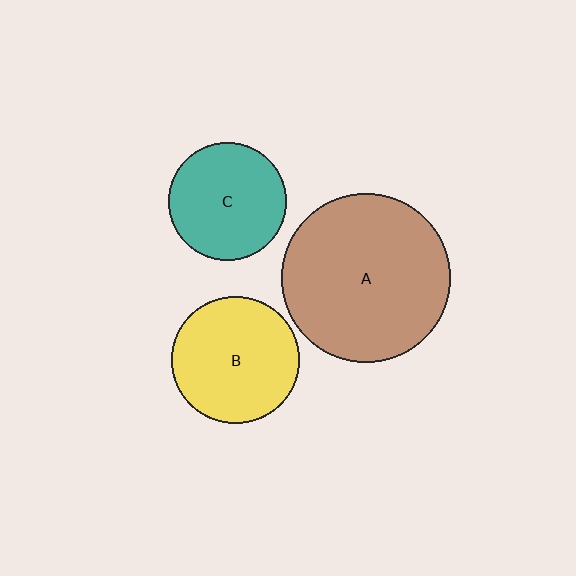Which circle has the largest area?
Circle A (brown).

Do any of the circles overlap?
No, none of the circles overlap.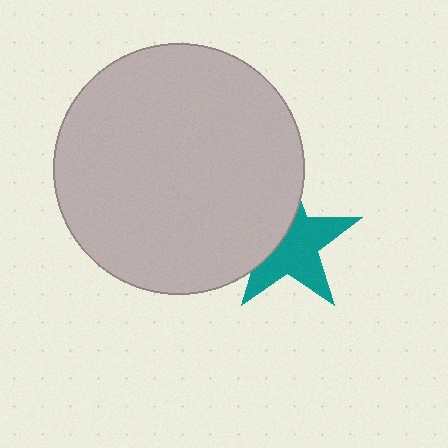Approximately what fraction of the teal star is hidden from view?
Roughly 40% of the teal star is hidden behind the light gray circle.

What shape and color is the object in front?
The object in front is a light gray circle.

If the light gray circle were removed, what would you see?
You would see the complete teal star.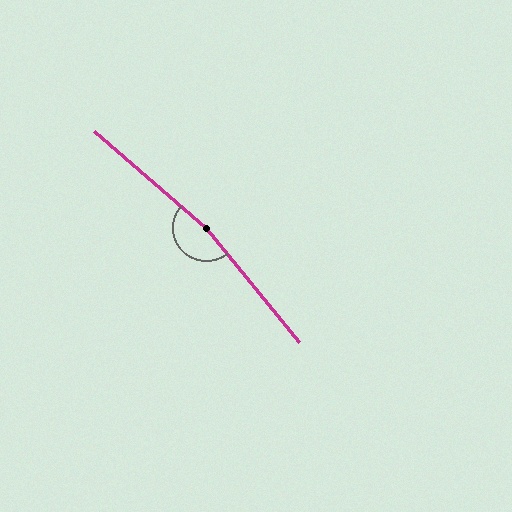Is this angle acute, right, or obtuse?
It is obtuse.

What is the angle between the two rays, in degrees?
Approximately 170 degrees.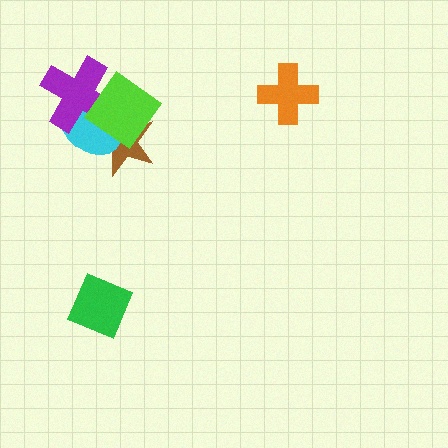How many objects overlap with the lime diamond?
3 objects overlap with the lime diamond.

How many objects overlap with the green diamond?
0 objects overlap with the green diamond.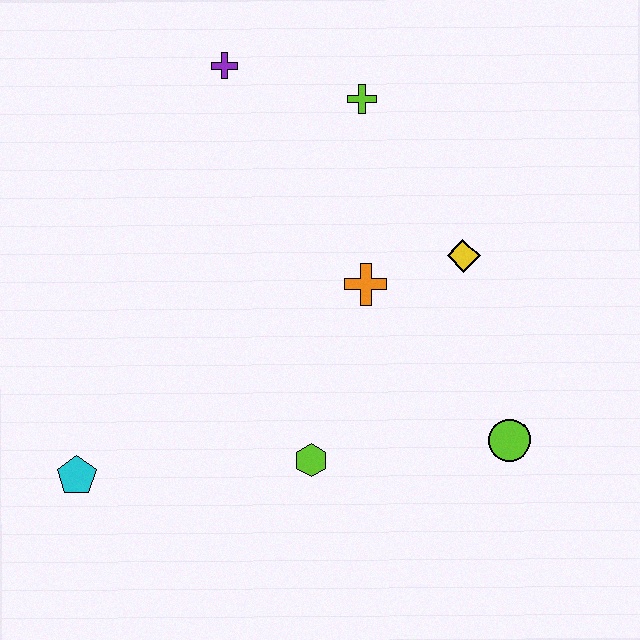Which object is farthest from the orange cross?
The cyan pentagon is farthest from the orange cross.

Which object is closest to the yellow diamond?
The orange cross is closest to the yellow diamond.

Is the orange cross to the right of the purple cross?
Yes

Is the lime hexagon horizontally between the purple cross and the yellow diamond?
Yes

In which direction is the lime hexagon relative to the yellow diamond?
The lime hexagon is below the yellow diamond.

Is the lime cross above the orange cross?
Yes